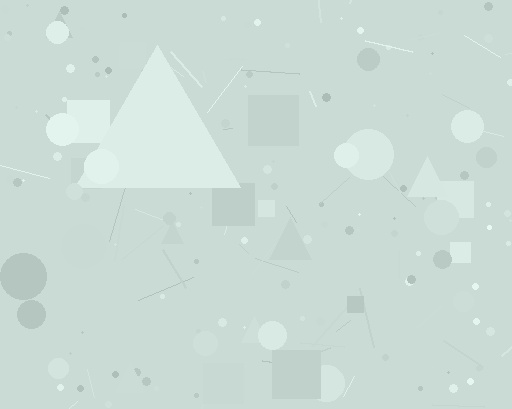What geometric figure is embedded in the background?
A triangle is embedded in the background.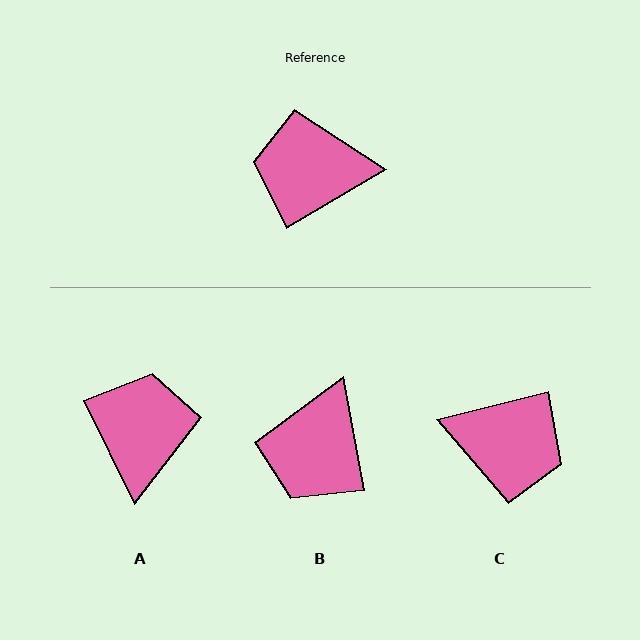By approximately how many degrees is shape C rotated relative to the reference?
Approximately 164 degrees counter-clockwise.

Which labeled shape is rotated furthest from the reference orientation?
C, about 164 degrees away.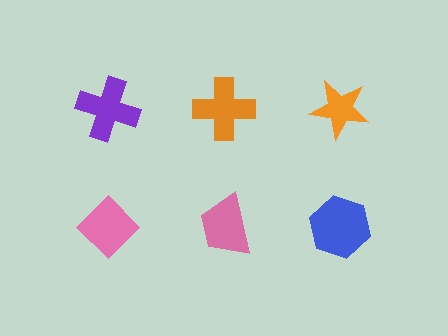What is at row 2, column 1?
A pink diamond.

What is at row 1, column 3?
An orange star.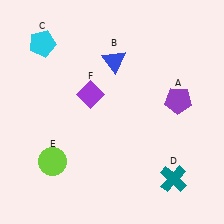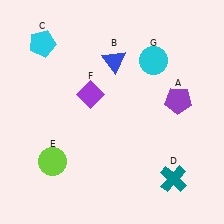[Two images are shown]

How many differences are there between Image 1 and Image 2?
There is 1 difference between the two images.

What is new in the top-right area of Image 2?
A cyan circle (G) was added in the top-right area of Image 2.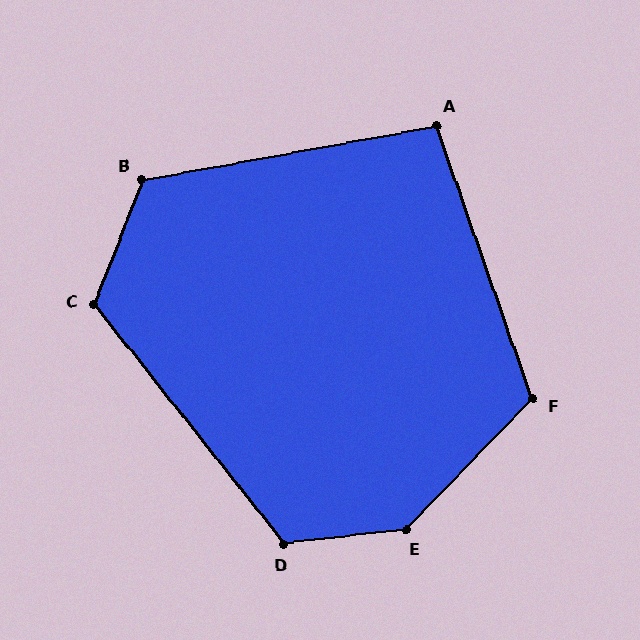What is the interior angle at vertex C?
Approximately 121 degrees (obtuse).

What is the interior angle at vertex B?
Approximately 121 degrees (obtuse).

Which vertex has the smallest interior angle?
A, at approximately 99 degrees.